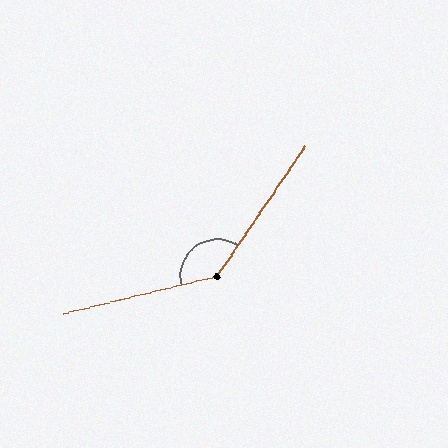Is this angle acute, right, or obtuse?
It is obtuse.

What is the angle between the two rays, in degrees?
Approximately 138 degrees.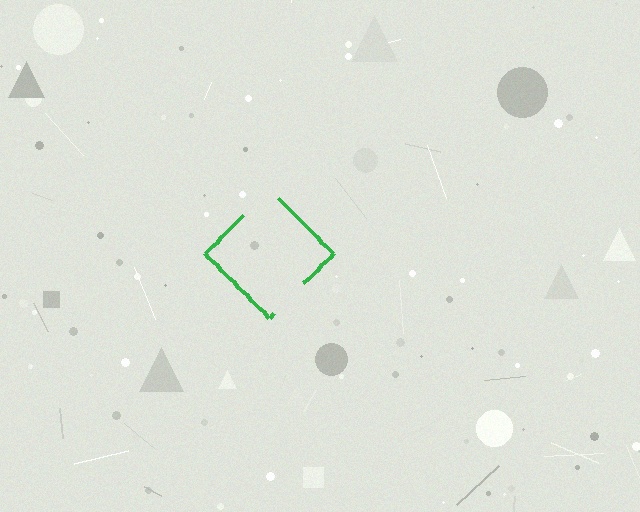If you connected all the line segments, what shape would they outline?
They would outline a diamond.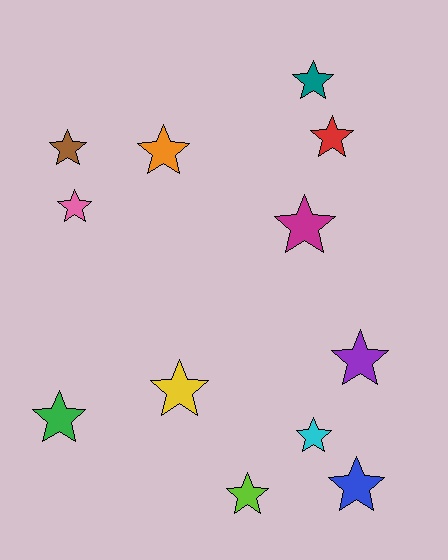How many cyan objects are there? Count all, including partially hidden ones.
There is 1 cyan object.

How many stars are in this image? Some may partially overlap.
There are 12 stars.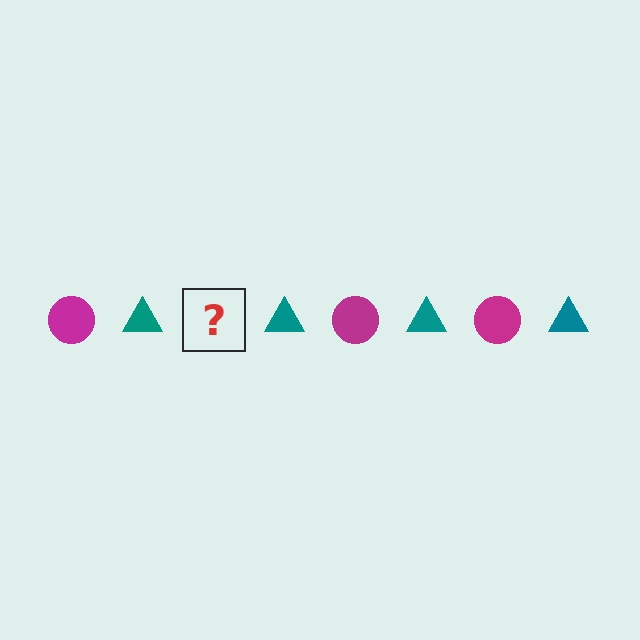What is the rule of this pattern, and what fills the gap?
The rule is that the pattern alternates between magenta circle and teal triangle. The gap should be filled with a magenta circle.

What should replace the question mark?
The question mark should be replaced with a magenta circle.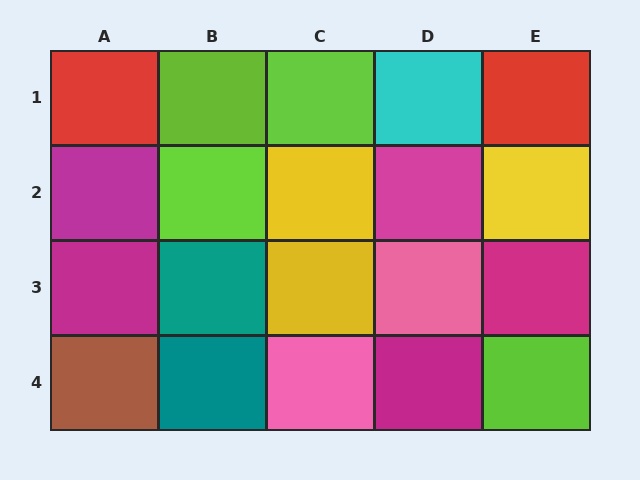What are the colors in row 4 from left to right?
Brown, teal, pink, magenta, lime.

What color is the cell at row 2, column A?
Magenta.